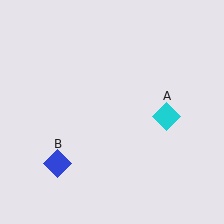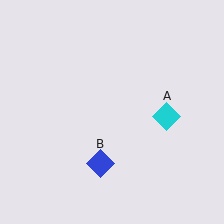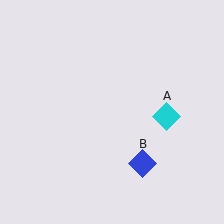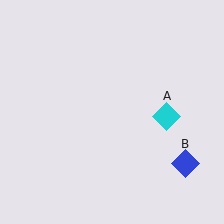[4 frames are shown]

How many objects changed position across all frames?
1 object changed position: blue diamond (object B).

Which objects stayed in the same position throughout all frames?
Cyan diamond (object A) remained stationary.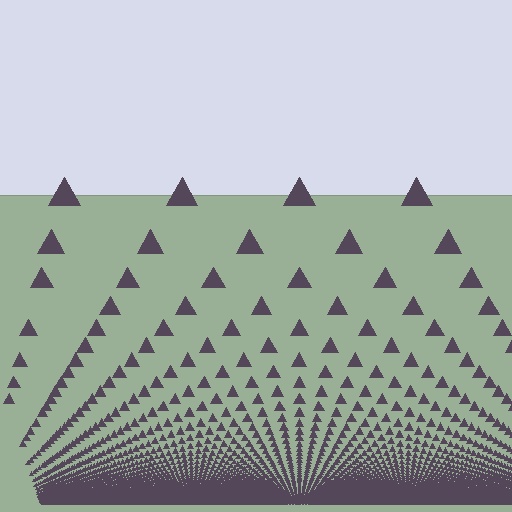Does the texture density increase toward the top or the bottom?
Density increases toward the bottom.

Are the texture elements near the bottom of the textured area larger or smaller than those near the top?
Smaller. The gradient is inverted — elements near the bottom are smaller and denser.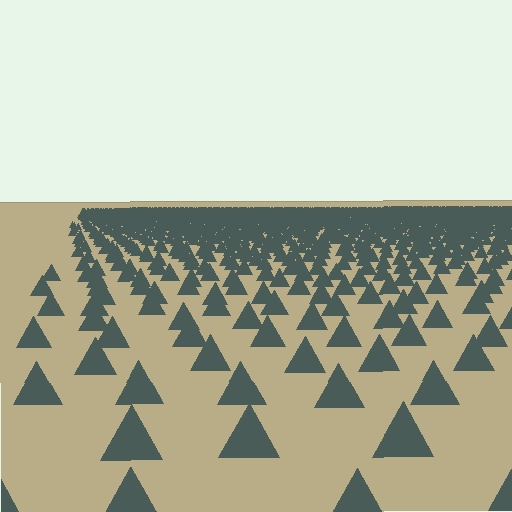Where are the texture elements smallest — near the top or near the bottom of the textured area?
Near the top.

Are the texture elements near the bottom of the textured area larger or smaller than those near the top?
Larger. Near the bottom, elements are closer to the viewer and appear at a bigger on-screen size.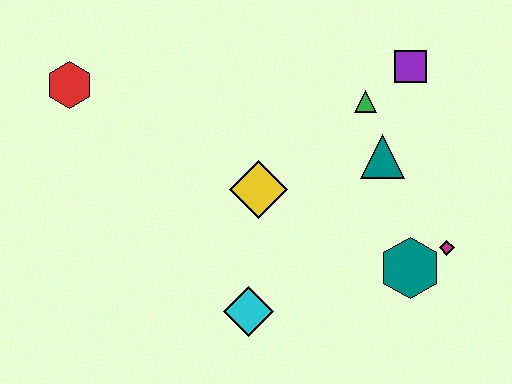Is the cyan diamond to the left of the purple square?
Yes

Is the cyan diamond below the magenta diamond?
Yes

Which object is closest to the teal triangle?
The green triangle is closest to the teal triangle.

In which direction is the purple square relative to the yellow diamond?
The purple square is to the right of the yellow diamond.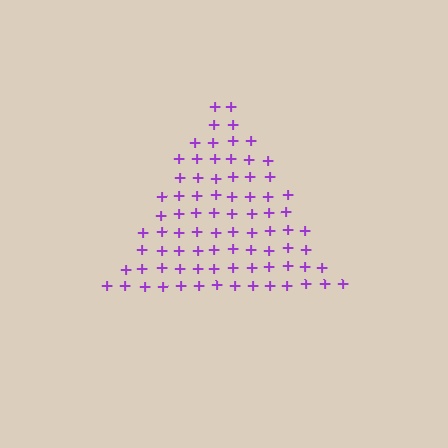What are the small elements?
The small elements are plus signs.